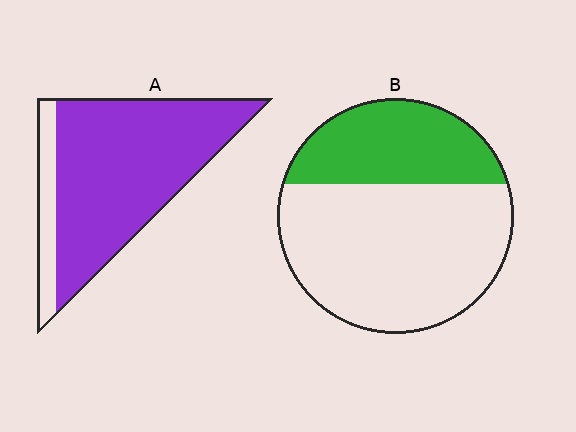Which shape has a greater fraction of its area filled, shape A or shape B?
Shape A.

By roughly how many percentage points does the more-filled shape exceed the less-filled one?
By roughly 50 percentage points (A over B).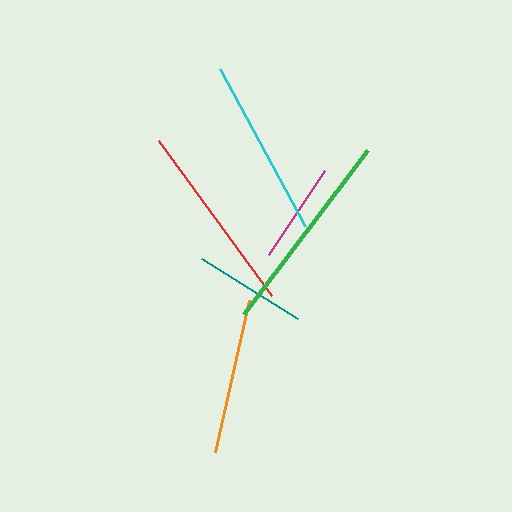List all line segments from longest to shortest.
From longest to shortest: green, red, cyan, orange, teal, magenta.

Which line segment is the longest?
The green line is the longest at approximately 206 pixels.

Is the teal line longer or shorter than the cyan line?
The cyan line is longer than the teal line.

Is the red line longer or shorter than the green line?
The green line is longer than the red line.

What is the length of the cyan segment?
The cyan segment is approximately 178 pixels long.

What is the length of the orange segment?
The orange segment is approximately 156 pixels long.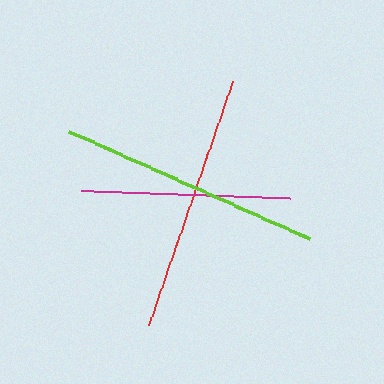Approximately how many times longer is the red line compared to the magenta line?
The red line is approximately 1.2 times the length of the magenta line.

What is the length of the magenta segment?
The magenta segment is approximately 209 pixels long.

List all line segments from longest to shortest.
From longest to shortest: lime, red, magenta.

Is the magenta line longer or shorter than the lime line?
The lime line is longer than the magenta line.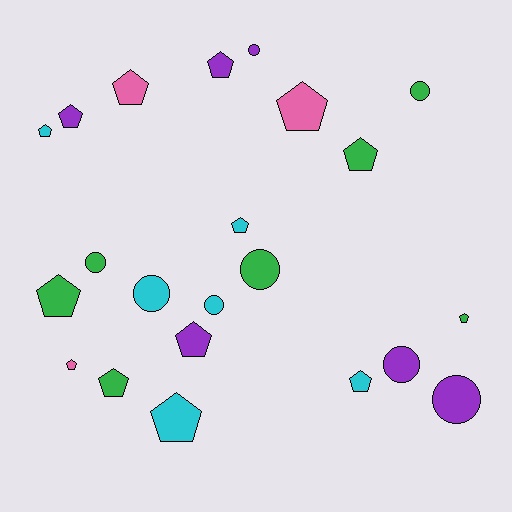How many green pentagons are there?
There are 4 green pentagons.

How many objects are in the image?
There are 22 objects.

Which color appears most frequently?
Green, with 7 objects.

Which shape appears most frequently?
Pentagon, with 14 objects.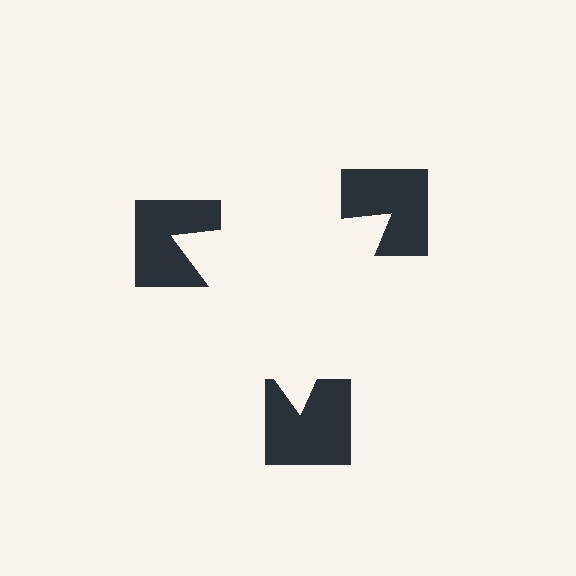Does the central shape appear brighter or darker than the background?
It typically appears slightly brighter than the background, even though no actual brightness change is drawn.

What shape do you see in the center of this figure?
An illusory triangle — its edges are inferred from the aligned wedge cuts in the notched squares, not physically drawn.